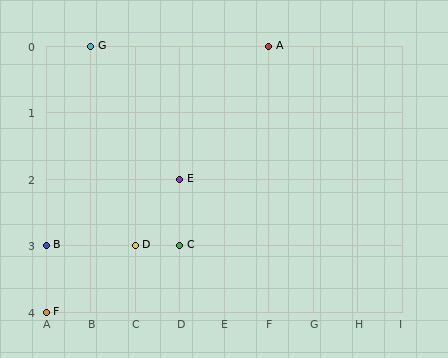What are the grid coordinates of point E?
Point E is at grid coordinates (D, 2).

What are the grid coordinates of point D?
Point D is at grid coordinates (C, 3).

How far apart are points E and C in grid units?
Points E and C are 1 row apart.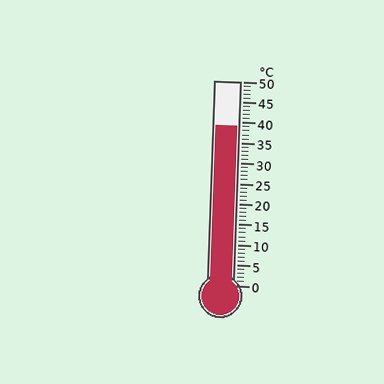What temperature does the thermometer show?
The thermometer shows approximately 39°C.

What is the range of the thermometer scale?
The thermometer scale ranges from 0°C to 50°C.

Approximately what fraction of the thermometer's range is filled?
The thermometer is filled to approximately 80% of its range.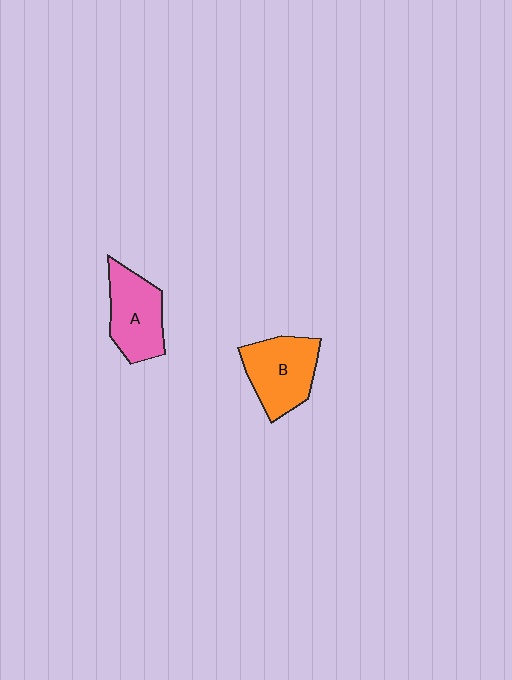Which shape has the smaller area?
Shape A (pink).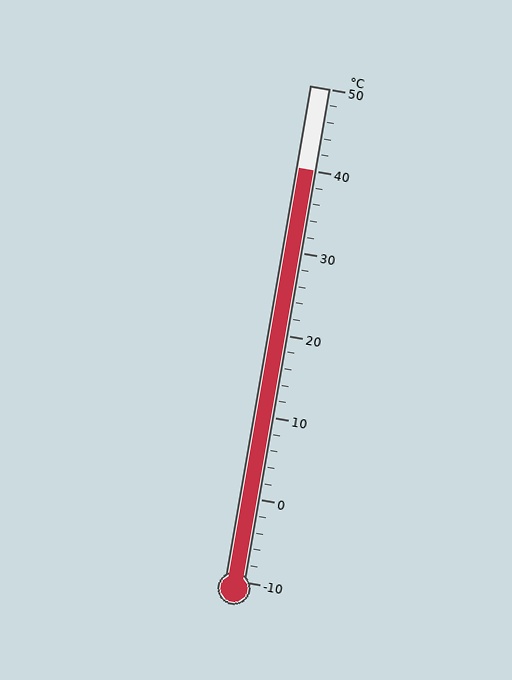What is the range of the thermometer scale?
The thermometer scale ranges from -10°C to 50°C.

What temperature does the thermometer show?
The thermometer shows approximately 40°C.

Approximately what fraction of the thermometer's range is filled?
The thermometer is filled to approximately 85% of its range.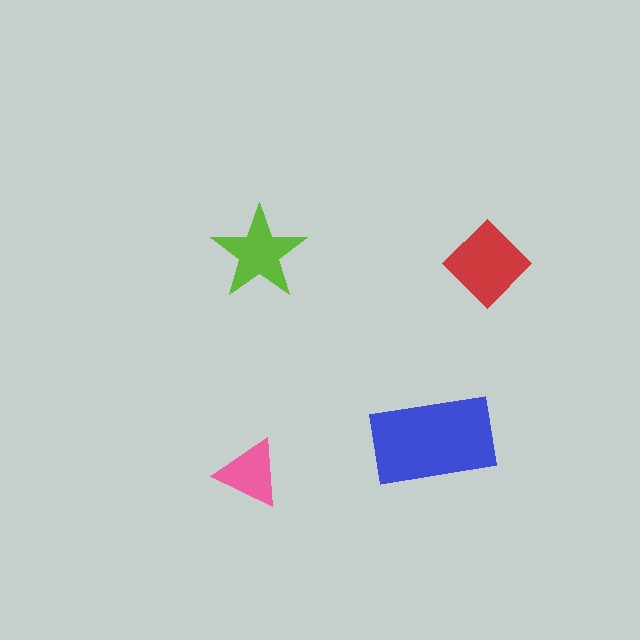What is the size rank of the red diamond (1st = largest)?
2nd.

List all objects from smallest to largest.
The pink triangle, the lime star, the red diamond, the blue rectangle.